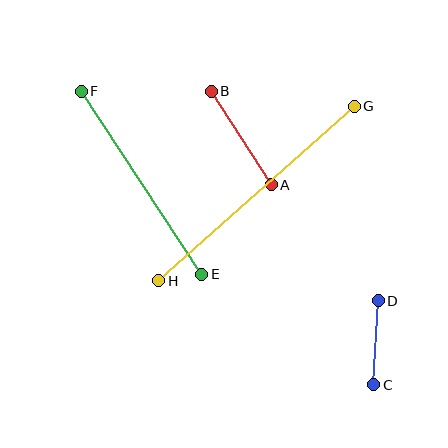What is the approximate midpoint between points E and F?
The midpoint is at approximately (141, 183) pixels.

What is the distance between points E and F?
The distance is approximately 219 pixels.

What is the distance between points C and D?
The distance is approximately 84 pixels.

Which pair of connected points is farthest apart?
Points G and H are farthest apart.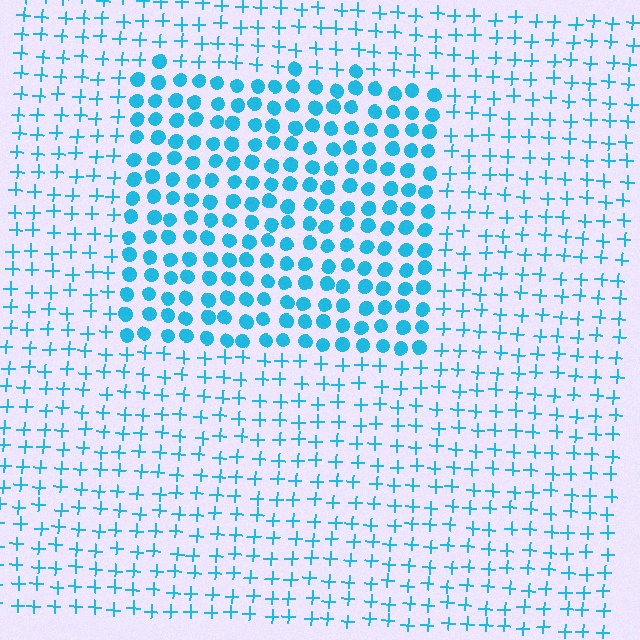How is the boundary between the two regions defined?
The boundary is defined by a change in element shape: circles inside vs. plus signs outside. All elements share the same color and spacing.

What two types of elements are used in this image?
The image uses circles inside the rectangle region and plus signs outside it.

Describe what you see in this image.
The image is filled with small cyan elements arranged in a uniform grid. A rectangle-shaped region contains circles, while the surrounding area contains plus signs. The boundary is defined purely by the change in element shape.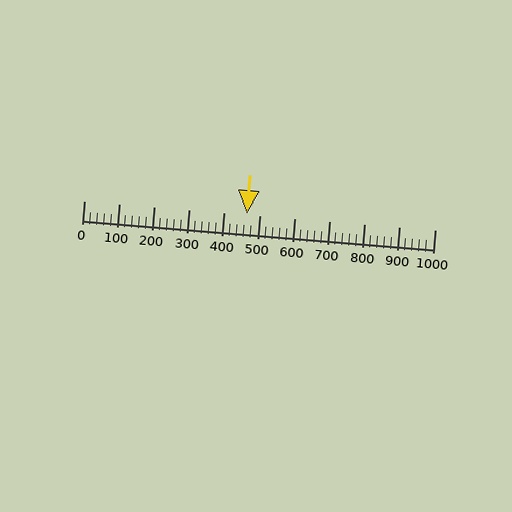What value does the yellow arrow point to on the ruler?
The yellow arrow points to approximately 464.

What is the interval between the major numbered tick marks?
The major tick marks are spaced 100 units apart.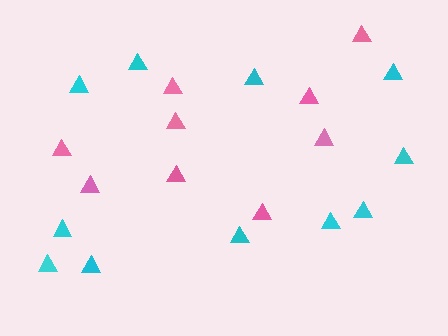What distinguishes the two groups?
There are 2 groups: one group of cyan triangles (11) and one group of pink triangles (9).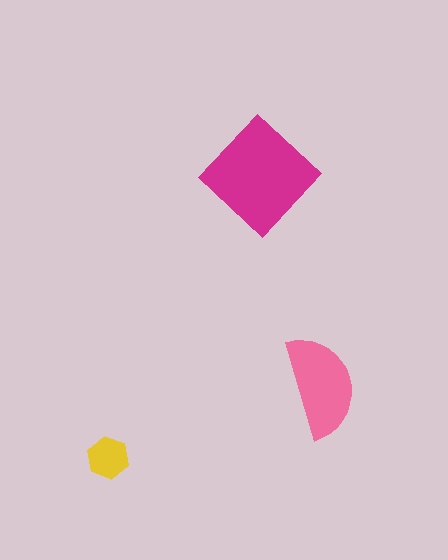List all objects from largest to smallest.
The magenta diamond, the pink semicircle, the yellow hexagon.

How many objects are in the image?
There are 3 objects in the image.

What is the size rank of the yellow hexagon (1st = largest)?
3rd.